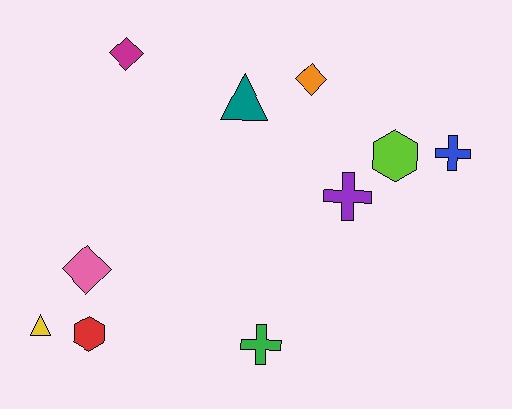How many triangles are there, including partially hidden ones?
There are 2 triangles.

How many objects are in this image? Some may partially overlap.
There are 10 objects.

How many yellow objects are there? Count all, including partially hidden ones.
There is 1 yellow object.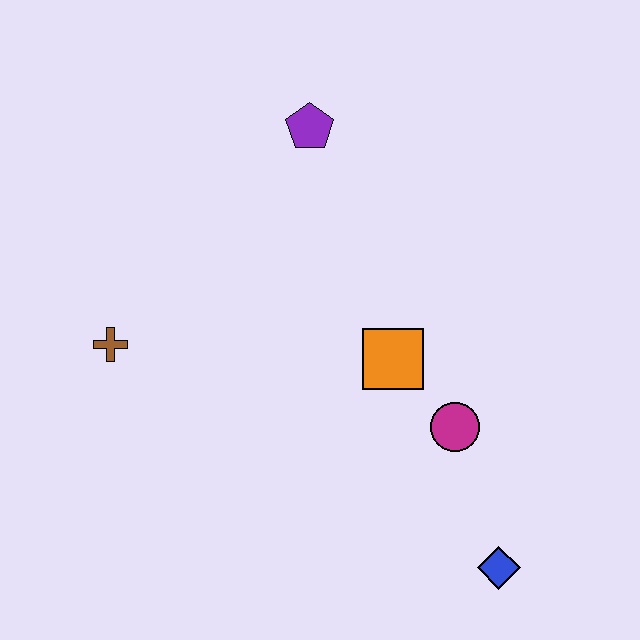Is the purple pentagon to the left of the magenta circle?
Yes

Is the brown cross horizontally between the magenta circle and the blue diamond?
No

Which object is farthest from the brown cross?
The blue diamond is farthest from the brown cross.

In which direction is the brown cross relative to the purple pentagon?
The brown cross is below the purple pentagon.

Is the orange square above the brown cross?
No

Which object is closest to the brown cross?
The orange square is closest to the brown cross.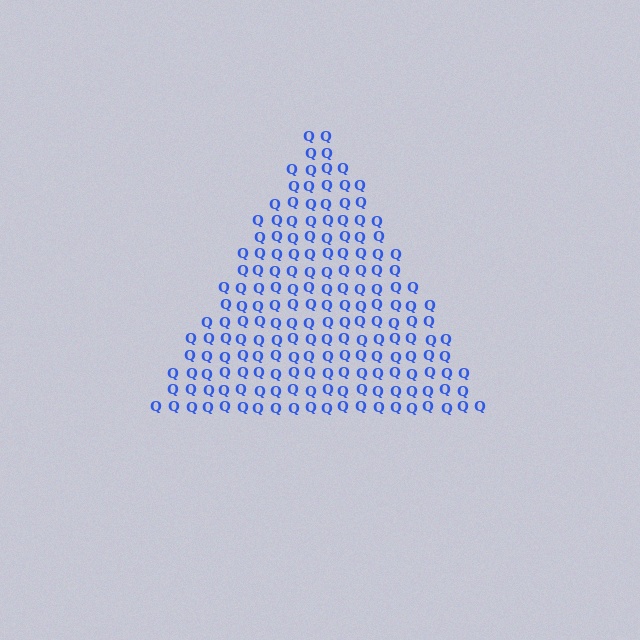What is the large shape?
The large shape is a triangle.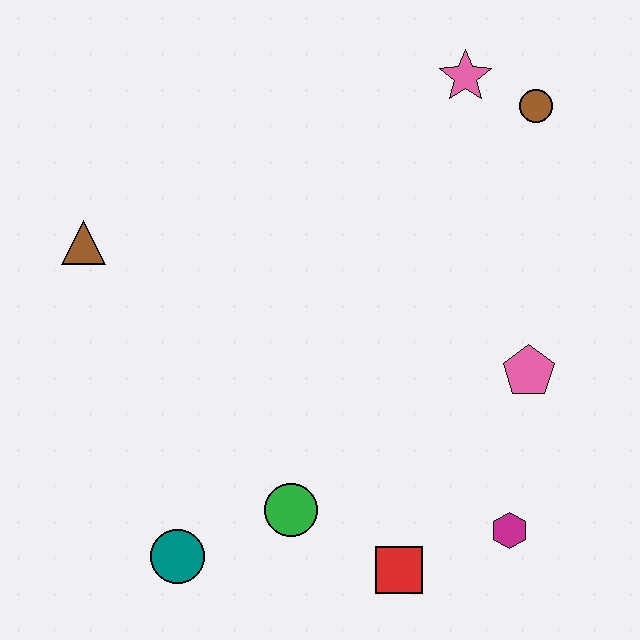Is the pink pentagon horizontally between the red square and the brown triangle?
No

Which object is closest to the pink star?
The brown circle is closest to the pink star.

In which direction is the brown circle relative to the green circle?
The brown circle is above the green circle.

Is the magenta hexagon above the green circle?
No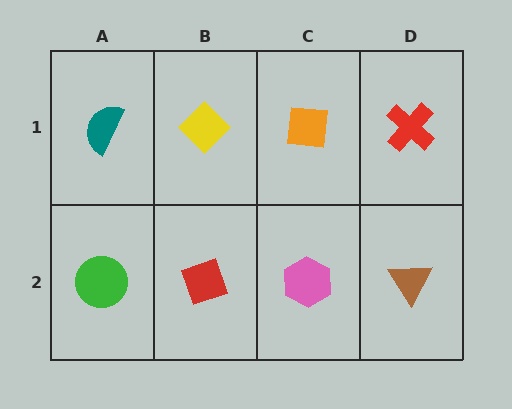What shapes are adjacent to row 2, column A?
A teal semicircle (row 1, column A), a red diamond (row 2, column B).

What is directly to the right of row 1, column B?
An orange square.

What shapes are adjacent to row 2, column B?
A yellow diamond (row 1, column B), a green circle (row 2, column A), a pink hexagon (row 2, column C).